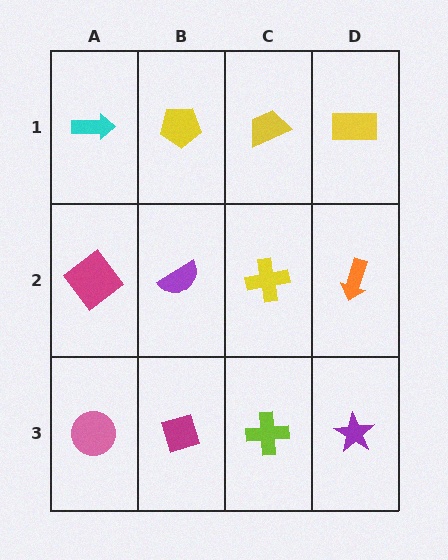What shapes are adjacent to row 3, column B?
A purple semicircle (row 2, column B), a pink circle (row 3, column A), a lime cross (row 3, column C).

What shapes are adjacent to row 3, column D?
An orange arrow (row 2, column D), a lime cross (row 3, column C).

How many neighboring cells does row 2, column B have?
4.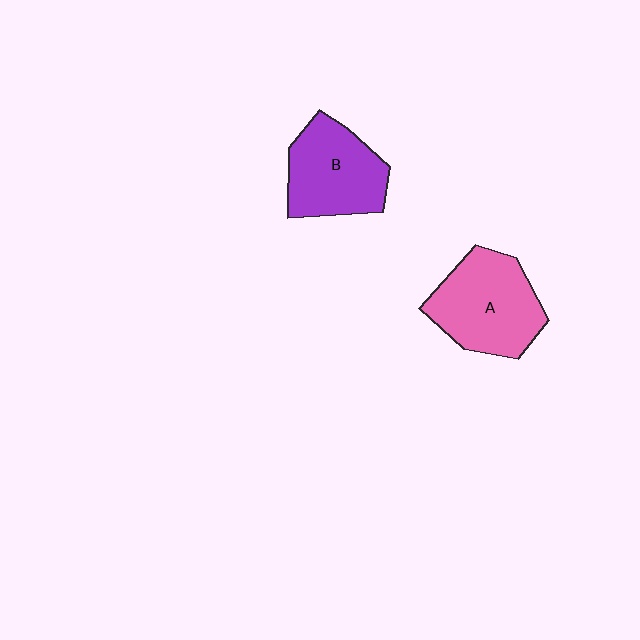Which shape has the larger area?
Shape A (pink).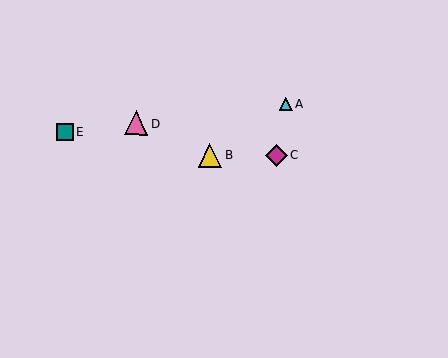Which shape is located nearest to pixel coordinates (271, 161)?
The magenta diamond (labeled C) at (277, 155) is nearest to that location.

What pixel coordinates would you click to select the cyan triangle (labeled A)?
Click at (286, 105) to select the cyan triangle A.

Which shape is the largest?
The pink triangle (labeled D) is the largest.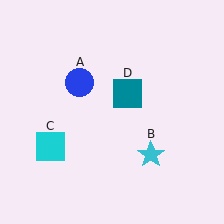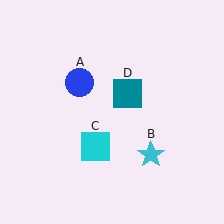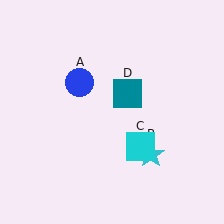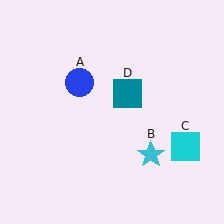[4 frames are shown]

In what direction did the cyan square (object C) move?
The cyan square (object C) moved right.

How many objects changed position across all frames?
1 object changed position: cyan square (object C).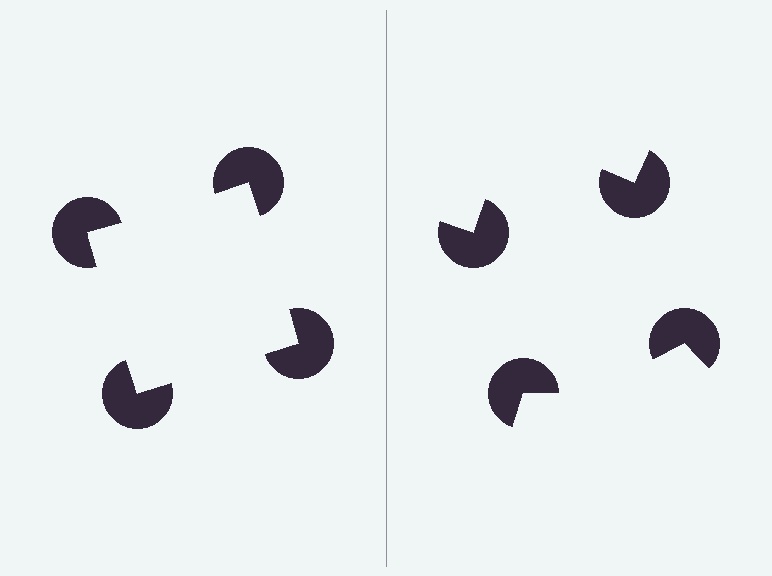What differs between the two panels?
The pac-man discs are positioned identically on both sides; only the wedge orientations differ. On the left they align to a square; on the right they are misaligned.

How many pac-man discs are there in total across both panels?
8 — 4 on each side.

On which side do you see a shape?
An illusory square appears on the left side. On the right side the wedge cuts are rotated, so no coherent shape forms.